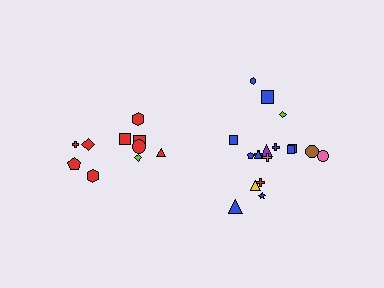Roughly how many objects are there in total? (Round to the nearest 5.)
Roughly 30 objects in total.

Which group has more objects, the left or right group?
The right group.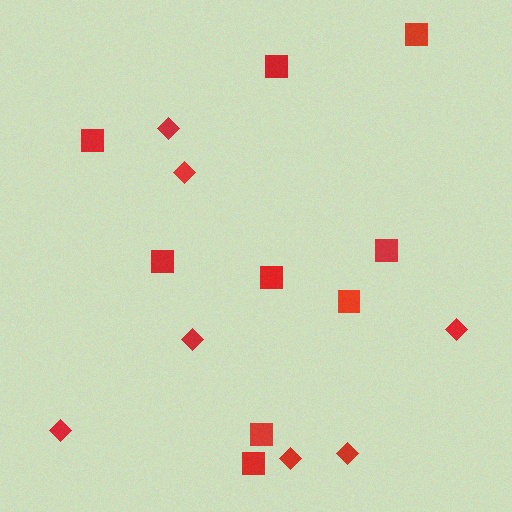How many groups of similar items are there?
There are 2 groups: one group of diamonds (7) and one group of squares (9).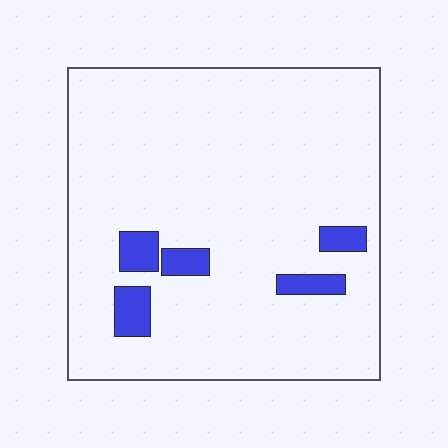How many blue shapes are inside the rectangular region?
5.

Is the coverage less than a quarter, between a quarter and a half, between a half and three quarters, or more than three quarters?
Less than a quarter.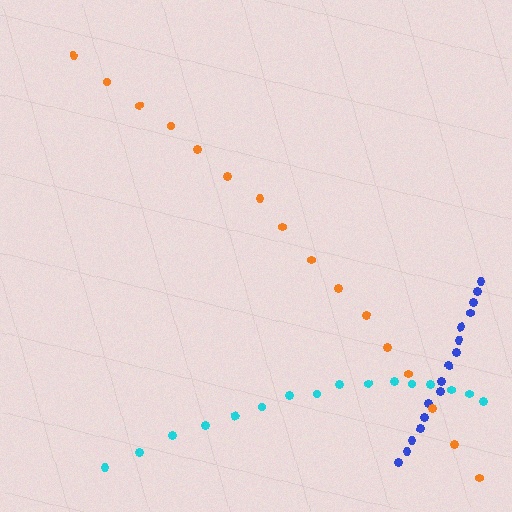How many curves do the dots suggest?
There are 3 distinct paths.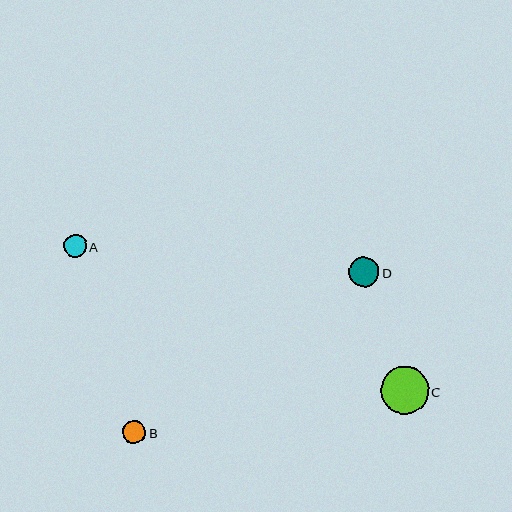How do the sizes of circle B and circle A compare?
Circle B and circle A are approximately the same size.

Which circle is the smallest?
Circle A is the smallest with a size of approximately 23 pixels.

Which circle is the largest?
Circle C is the largest with a size of approximately 48 pixels.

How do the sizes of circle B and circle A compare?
Circle B and circle A are approximately the same size.